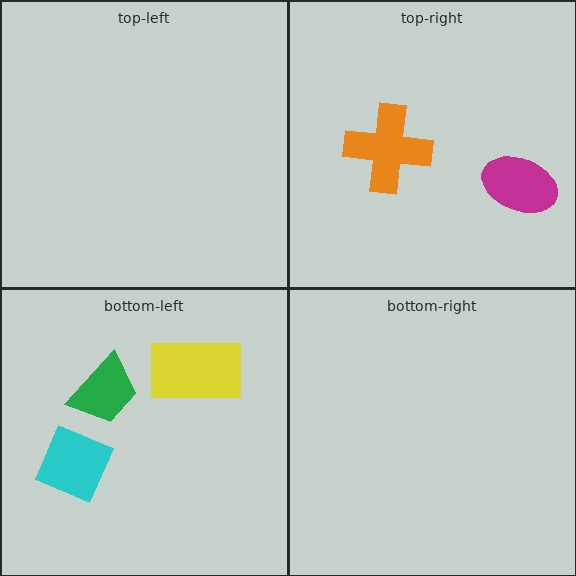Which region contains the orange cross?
The top-right region.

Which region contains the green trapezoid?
The bottom-left region.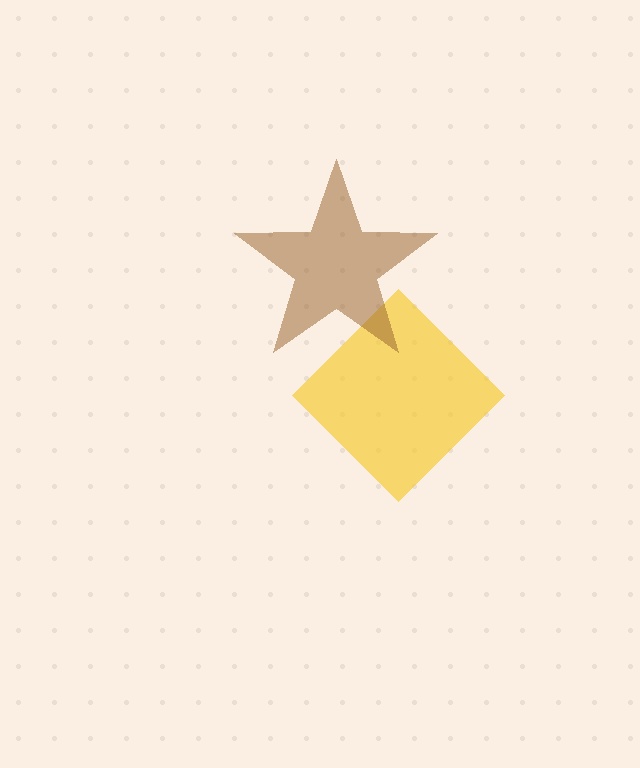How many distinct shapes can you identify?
There are 2 distinct shapes: a yellow diamond, a brown star.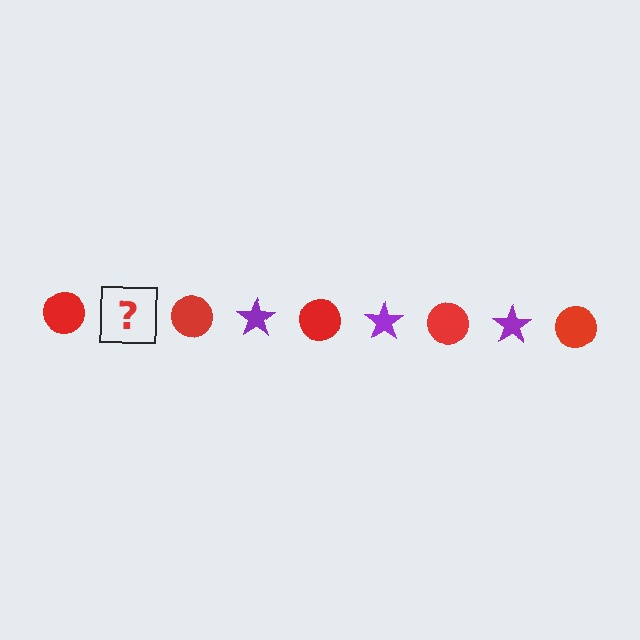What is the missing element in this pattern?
The missing element is a purple star.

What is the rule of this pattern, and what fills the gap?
The rule is that the pattern alternates between red circle and purple star. The gap should be filled with a purple star.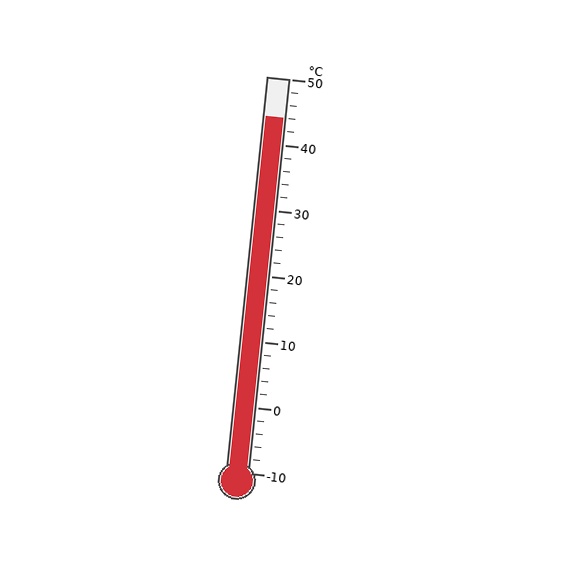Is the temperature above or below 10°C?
The temperature is above 10°C.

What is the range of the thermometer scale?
The thermometer scale ranges from -10°C to 50°C.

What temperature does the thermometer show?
The thermometer shows approximately 44°C.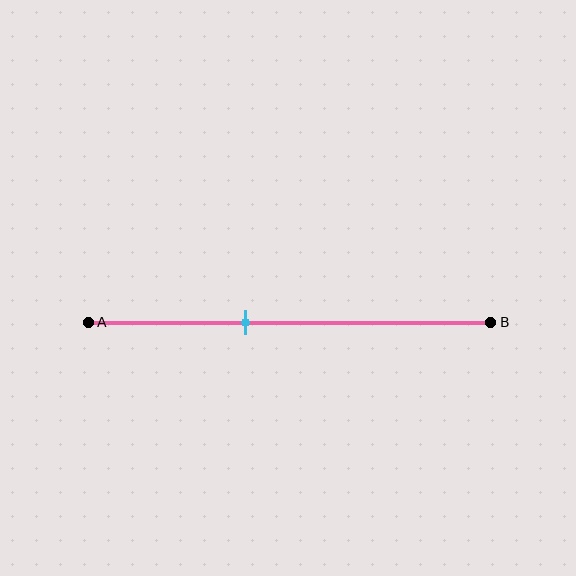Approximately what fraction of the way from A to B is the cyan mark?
The cyan mark is approximately 40% of the way from A to B.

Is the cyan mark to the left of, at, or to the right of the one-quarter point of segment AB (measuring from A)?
The cyan mark is to the right of the one-quarter point of segment AB.